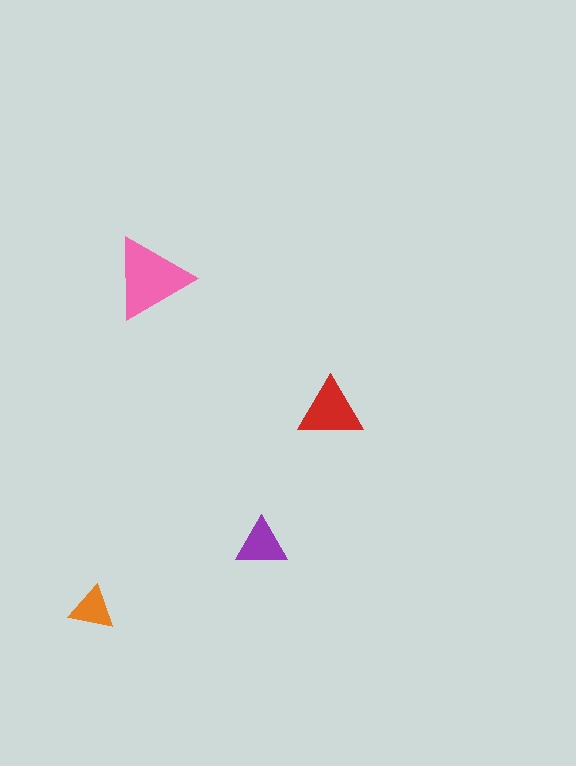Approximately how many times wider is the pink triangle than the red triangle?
About 1.5 times wider.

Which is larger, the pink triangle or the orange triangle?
The pink one.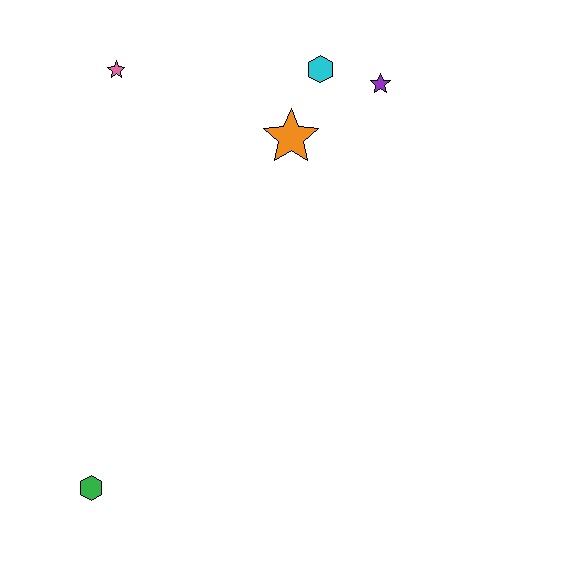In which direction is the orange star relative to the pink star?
The orange star is to the right of the pink star.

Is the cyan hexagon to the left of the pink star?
No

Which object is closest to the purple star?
The cyan hexagon is closest to the purple star.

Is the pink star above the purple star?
Yes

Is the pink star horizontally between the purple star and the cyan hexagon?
No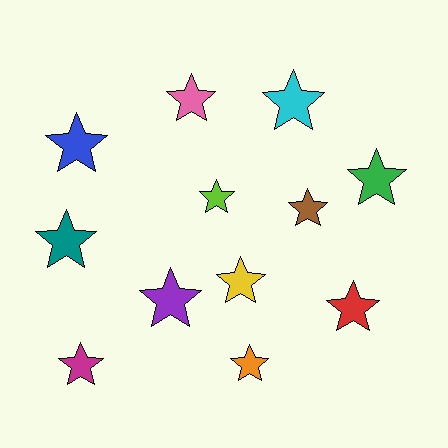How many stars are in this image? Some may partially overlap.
There are 12 stars.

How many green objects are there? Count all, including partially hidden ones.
There is 1 green object.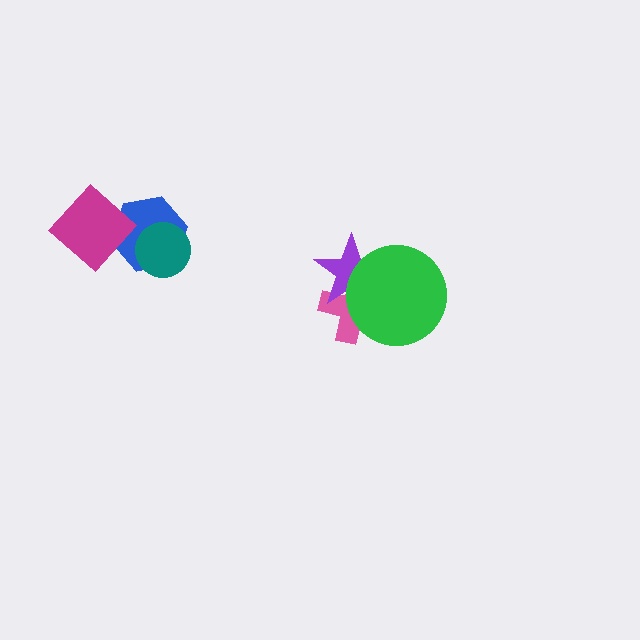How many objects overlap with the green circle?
2 objects overlap with the green circle.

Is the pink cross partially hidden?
Yes, it is partially covered by another shape.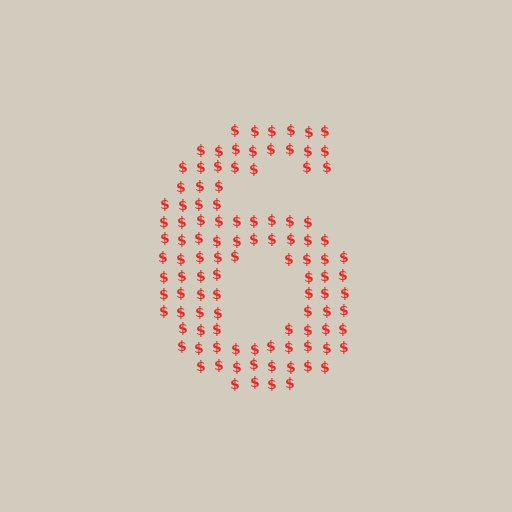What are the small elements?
The small elements are dollar signs.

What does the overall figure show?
The overall figure shows the digit 6.